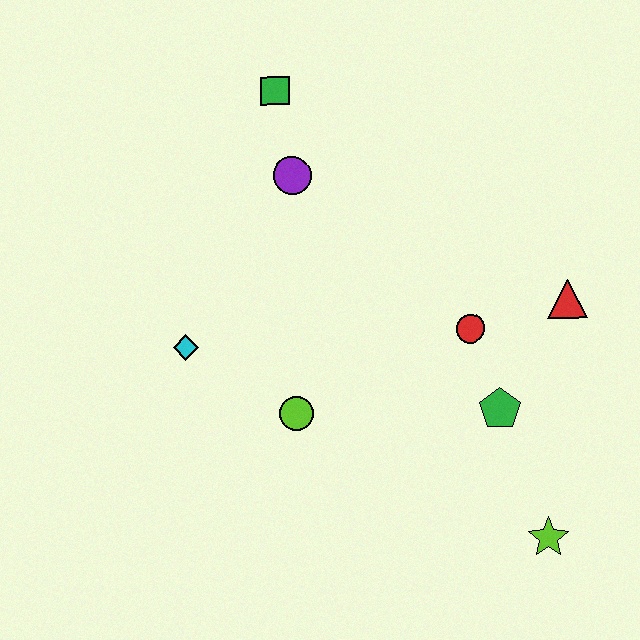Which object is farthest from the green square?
The lime star is farthest from the green square.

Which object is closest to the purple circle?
The green square is closest to the purple circle.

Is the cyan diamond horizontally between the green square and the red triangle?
No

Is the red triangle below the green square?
Yes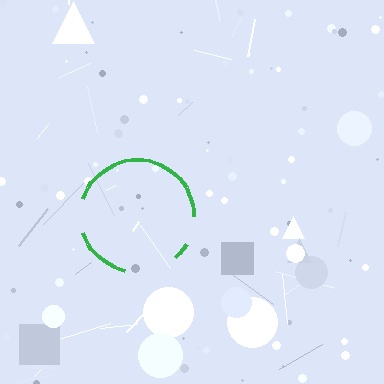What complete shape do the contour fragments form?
The contour fragments form a circle.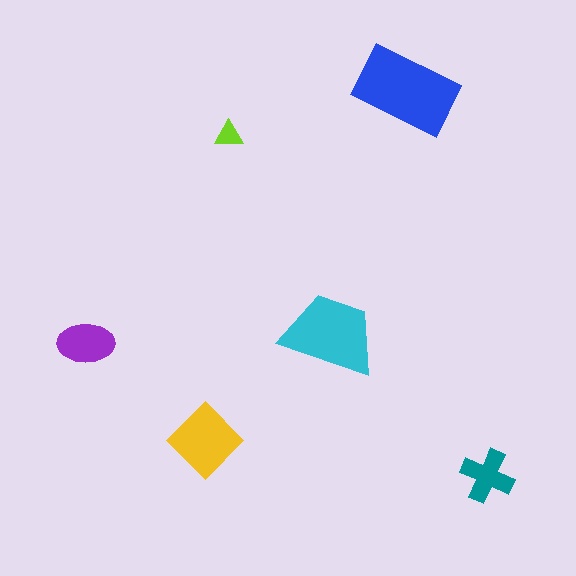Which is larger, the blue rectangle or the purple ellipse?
The blue rectangle.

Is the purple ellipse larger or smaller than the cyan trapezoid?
Smaller.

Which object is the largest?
The blue rectangle.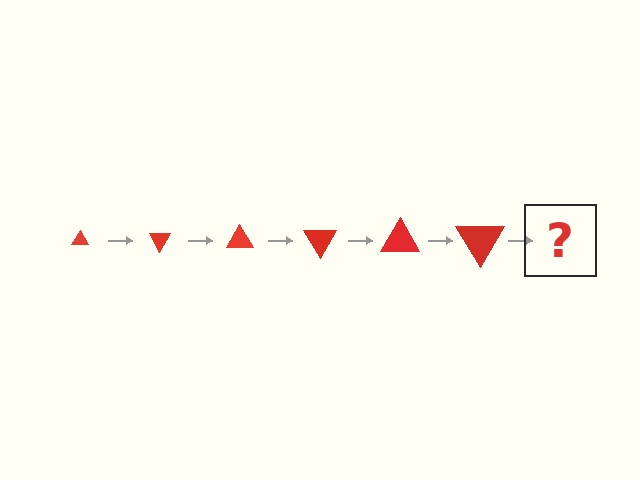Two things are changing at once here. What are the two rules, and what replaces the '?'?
The two rules are that the triangle grows larger each step and it rotates 60 degrees each step. The '?' should be a triangle, larger than the previous one and rotated 360 degrees from the start.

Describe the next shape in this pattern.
It should be a triangle, larger than the previous one and rotated 360 degrees from the start.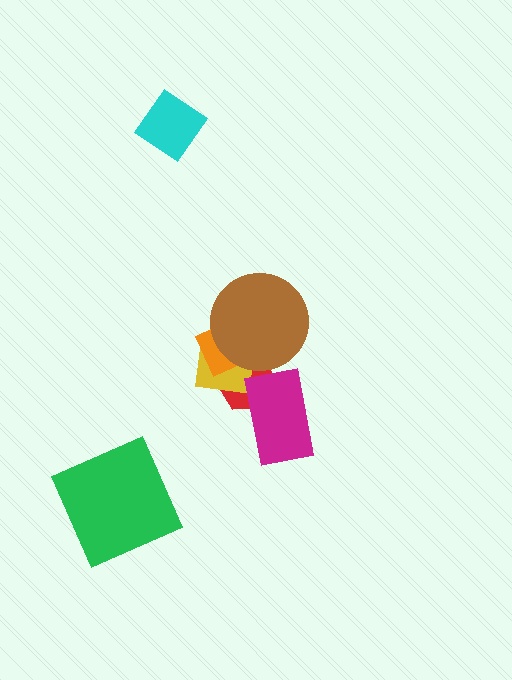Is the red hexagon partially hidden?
Yes, it is partially covered by another shape.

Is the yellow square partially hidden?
Yes, it is partially covered by another shape.